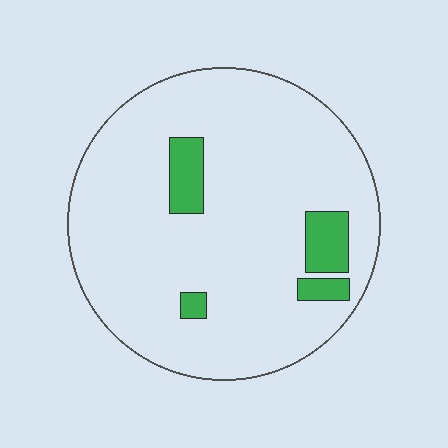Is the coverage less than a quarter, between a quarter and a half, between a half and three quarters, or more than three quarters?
Less than a quarter.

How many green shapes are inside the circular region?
4.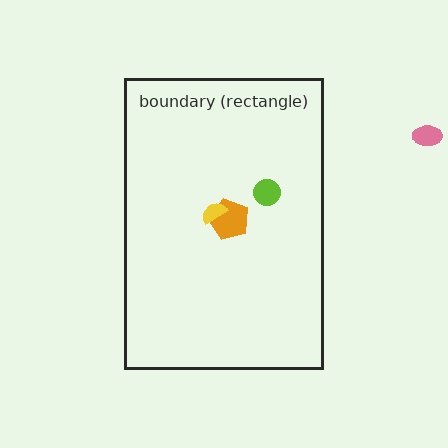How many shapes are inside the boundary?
3 inside, 1 outside.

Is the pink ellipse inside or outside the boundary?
Outside.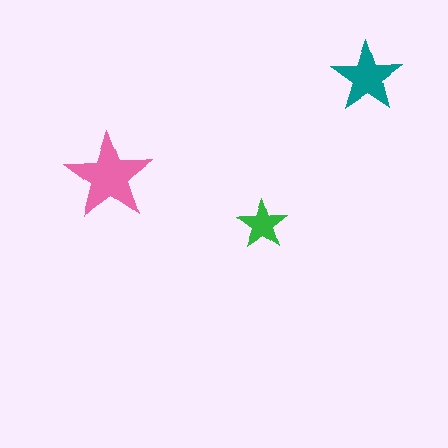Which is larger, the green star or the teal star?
The teal one.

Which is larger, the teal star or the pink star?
The pink one.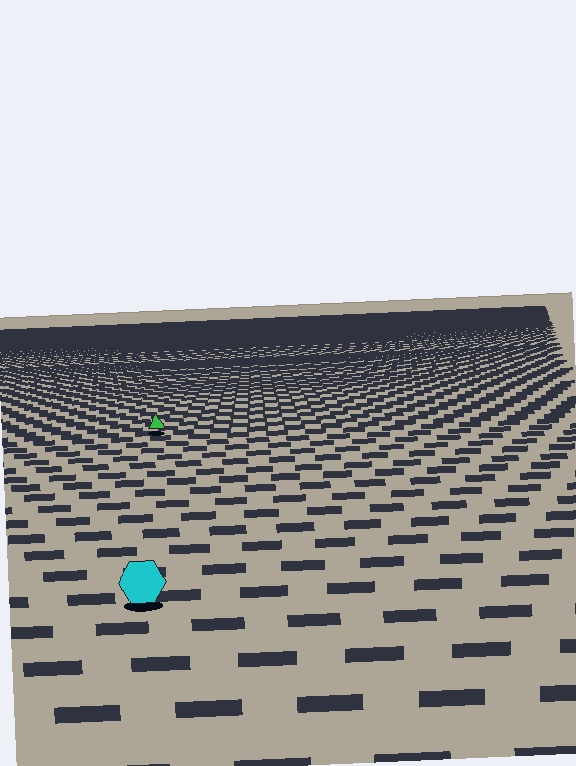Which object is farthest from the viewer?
The green triangle is farthest from the viewer. It appears smaller and the ground texture around it is denser.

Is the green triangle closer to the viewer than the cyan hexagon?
No. The cyan hexagon is closer — you can tell from the texture gradient: the ground texture is coarser near it.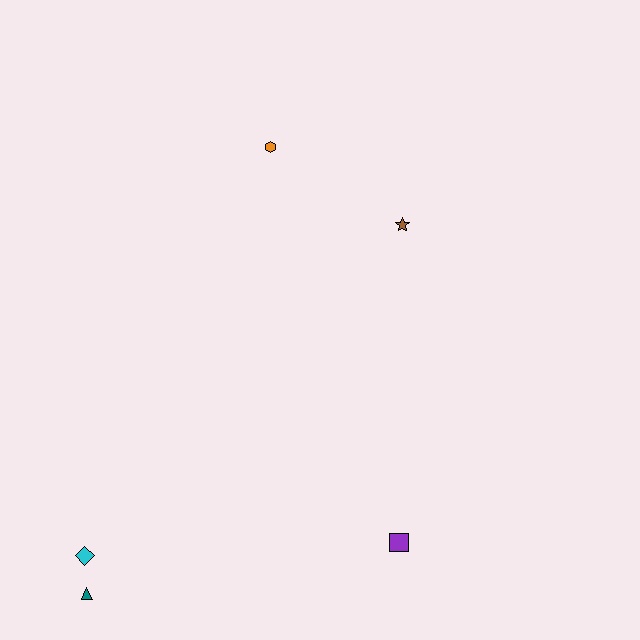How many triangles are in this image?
There is 1 triangle.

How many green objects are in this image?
There are no green objects.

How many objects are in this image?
There are 5 objects.